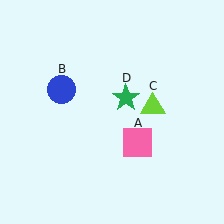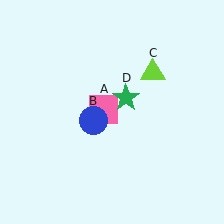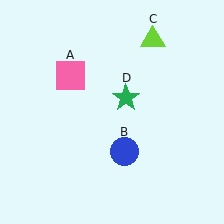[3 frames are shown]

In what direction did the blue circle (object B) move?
The blue circle (object B) moved down and to the right.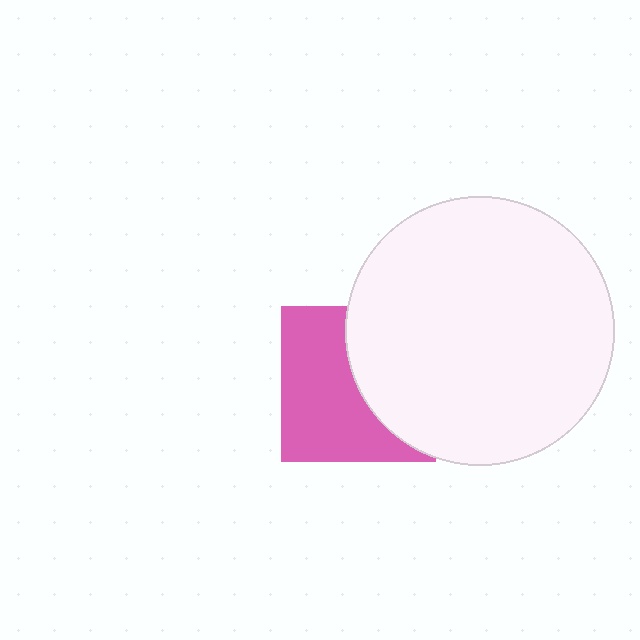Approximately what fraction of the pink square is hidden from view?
Roughly 44% of the pink square is hidden behind the white circle.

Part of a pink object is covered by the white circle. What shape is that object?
It is a square.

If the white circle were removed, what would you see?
You would see the complete pink square.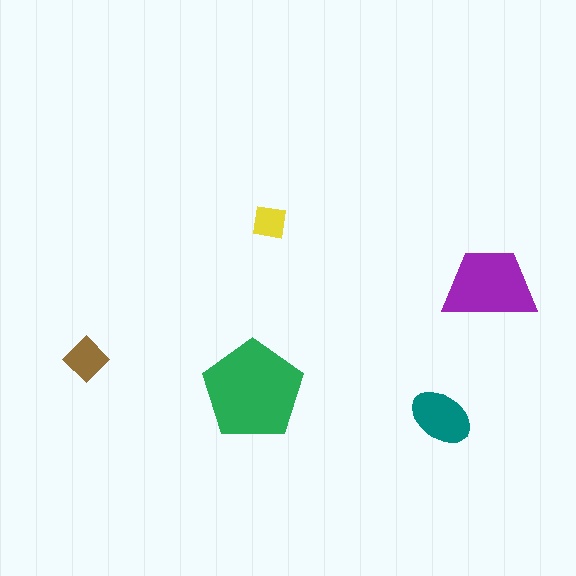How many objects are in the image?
There are 5 objects in the image.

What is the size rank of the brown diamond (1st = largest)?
4th.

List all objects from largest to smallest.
The green pentagon, the purple trapezoid, the teal ellipse, the brown diamond, the yellow square.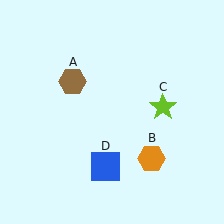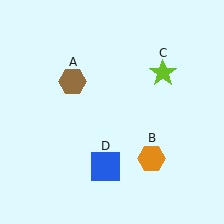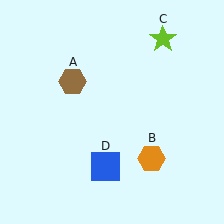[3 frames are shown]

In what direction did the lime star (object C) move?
The lime star (object C) moved up.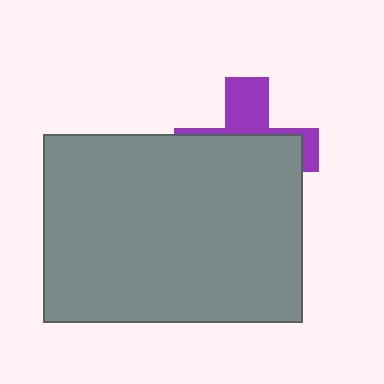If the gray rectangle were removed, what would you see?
You would see the complete purple cross.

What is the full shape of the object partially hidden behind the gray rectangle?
The partially hidden object is a purple cross.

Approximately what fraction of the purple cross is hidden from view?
Roughly 66% of the purple cross is hidden behind the gray rectangle.